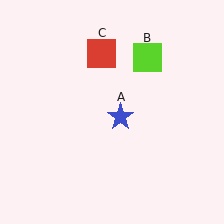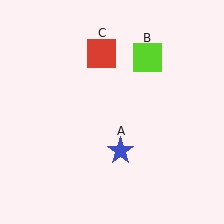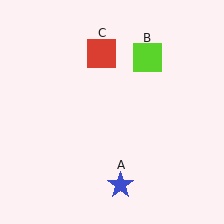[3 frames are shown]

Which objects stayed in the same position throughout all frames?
Lime square (object B) and red square (object C) remained stationary.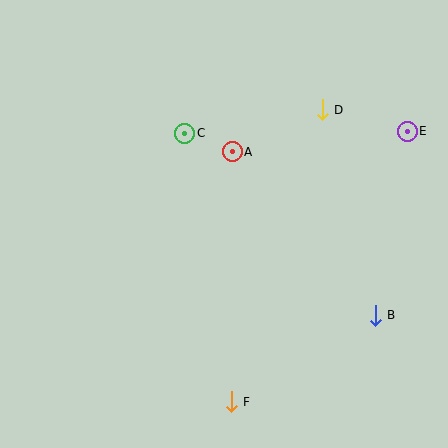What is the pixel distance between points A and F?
The distance between A and F is 250 pixels.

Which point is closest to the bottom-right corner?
Point B is closest to the bottom-right corner.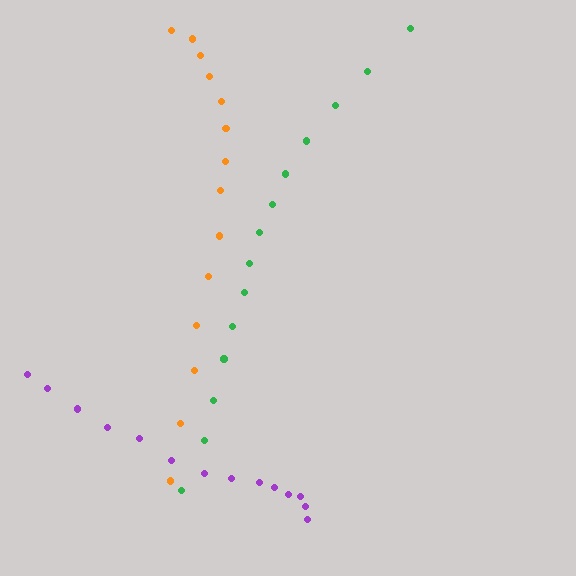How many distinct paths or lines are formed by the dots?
There are 3 distinct paths.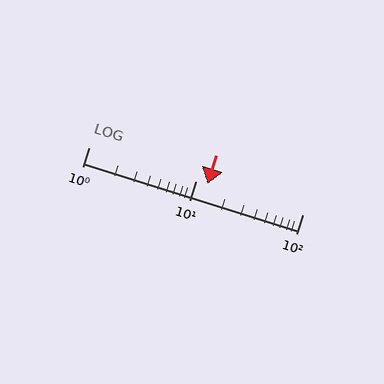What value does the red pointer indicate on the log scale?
The pointer indicates approximately 13.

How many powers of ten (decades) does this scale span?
The scale spans 2 decades, from 1 to 100.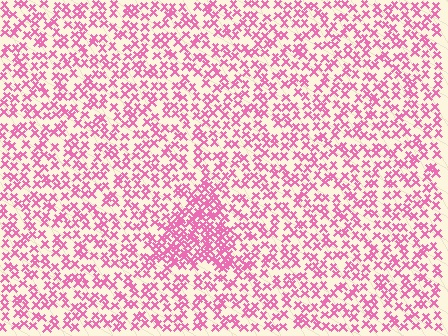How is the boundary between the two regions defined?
The boundary is defined by a change in element density (approximately 2.1x ratio). All elements are the same color, size, and shape.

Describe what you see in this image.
The image contains small pink elements arranged at two different densities. A triangle-shaped region is visible where the elements are more densely packed than the surrounding area.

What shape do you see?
I see a triangle.